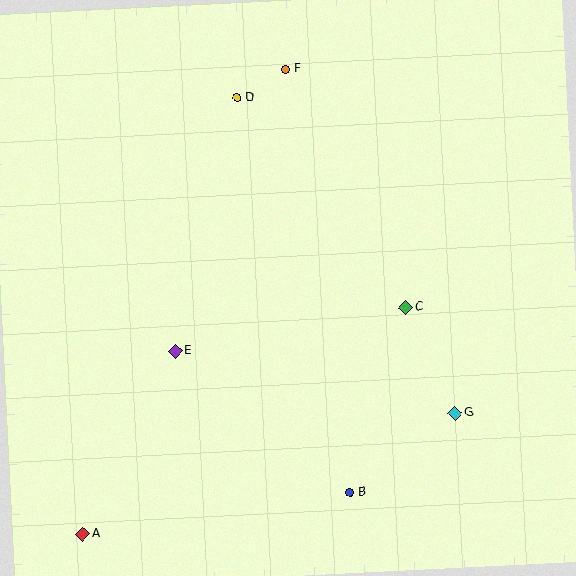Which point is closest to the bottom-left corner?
Point A is closest to the bottom-left corner.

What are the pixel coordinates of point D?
Point D is at (236, 98).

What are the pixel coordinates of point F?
Point F is at (285, 69).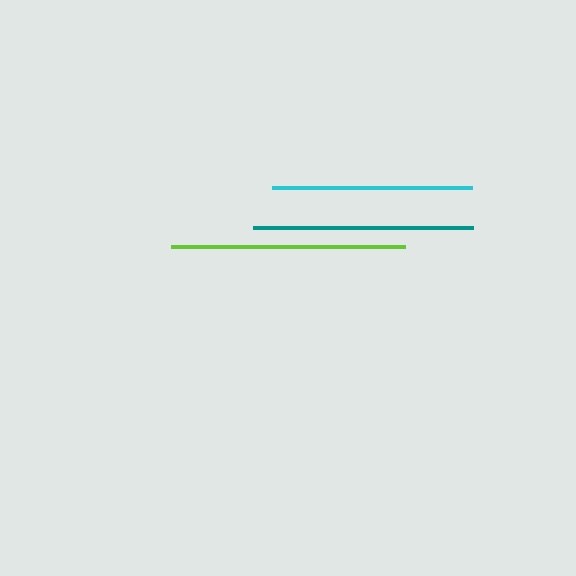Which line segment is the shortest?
The cyan line is the shortest at approximately 200 pixels.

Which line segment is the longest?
The lime line is the longest at approximately 234 pixels.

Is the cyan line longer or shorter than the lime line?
The lime line is longer than the cyan line.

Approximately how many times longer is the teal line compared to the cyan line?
The teal line is approximately 1.1 times the length of the cyan line.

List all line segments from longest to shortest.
From longest to shortest: lime, teal, cyan.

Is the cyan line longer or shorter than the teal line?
The teal line is longer than the cyan line.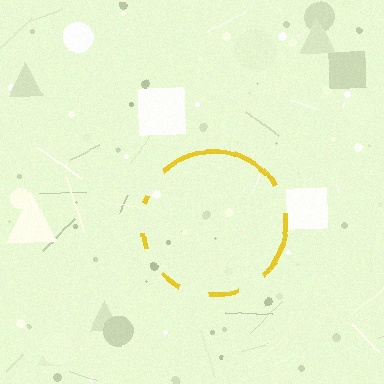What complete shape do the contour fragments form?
The contour fragments form a circle.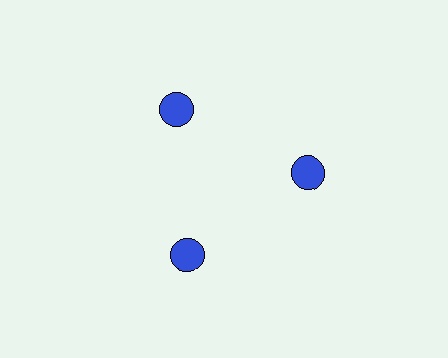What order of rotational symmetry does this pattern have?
This pattern has 3-fold rotational symmetry.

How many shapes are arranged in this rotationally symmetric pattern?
There are 3 shapes, arranged in 3 groups of 1.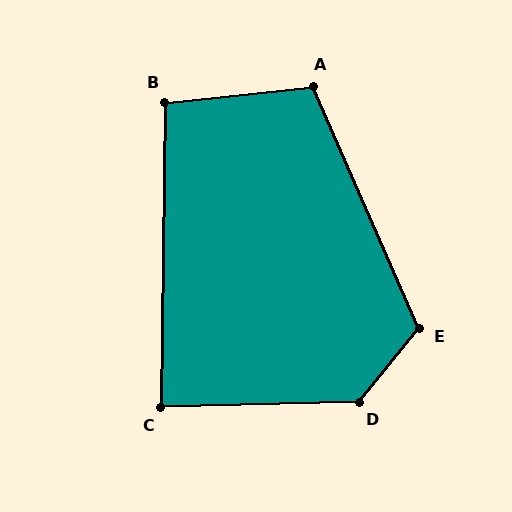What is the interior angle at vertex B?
Approximately 97 degrees (obtuse).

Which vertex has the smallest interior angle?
C, at approximately 88 degrees.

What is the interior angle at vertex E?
Approximately 117 degrees (obtuse).